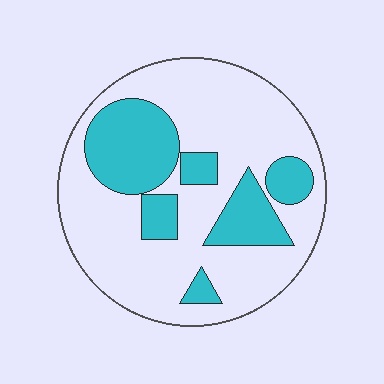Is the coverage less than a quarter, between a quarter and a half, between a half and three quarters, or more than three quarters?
Between a quarter and a half.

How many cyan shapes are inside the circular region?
6.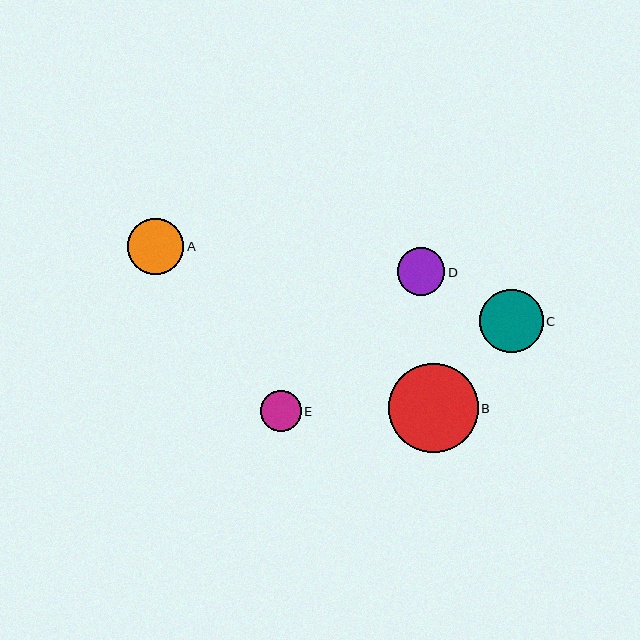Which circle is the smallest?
Circle E is the smallest with a size of approximately 41 pixels.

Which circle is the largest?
Circle B is the largest with a size of approximately 90 pixels.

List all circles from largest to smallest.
From largest to smallest: B, C, A, D, E.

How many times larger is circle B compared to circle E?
Circle B is approximately 2.2 times the size of circle E.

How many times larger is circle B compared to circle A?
Circle B is approximately 1.6 times the size of circle A.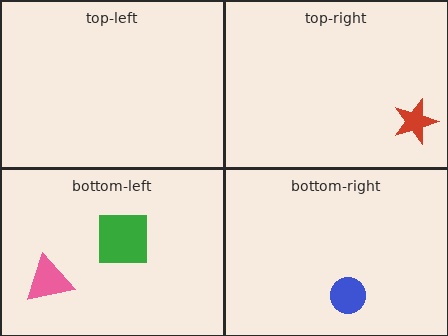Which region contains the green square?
The bottom-left region.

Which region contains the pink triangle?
The bottom-left region.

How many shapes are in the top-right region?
1.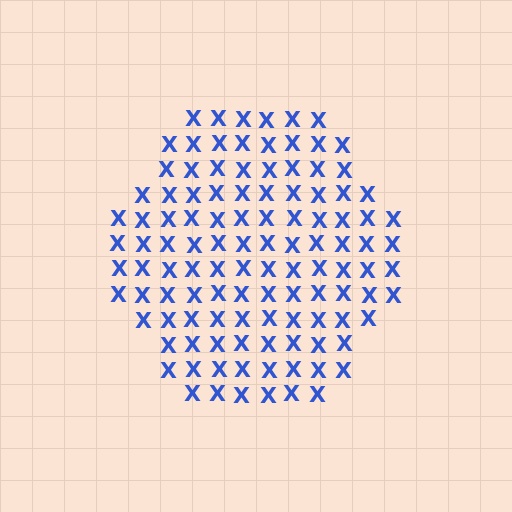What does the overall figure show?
The overall figure shows a hexagon.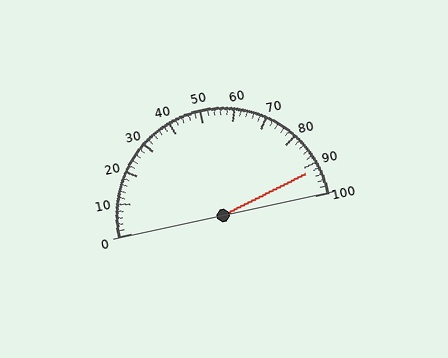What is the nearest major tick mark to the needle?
The nearest major tick mark is 90.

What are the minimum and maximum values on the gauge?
The gauge ranges from 0 to 100.